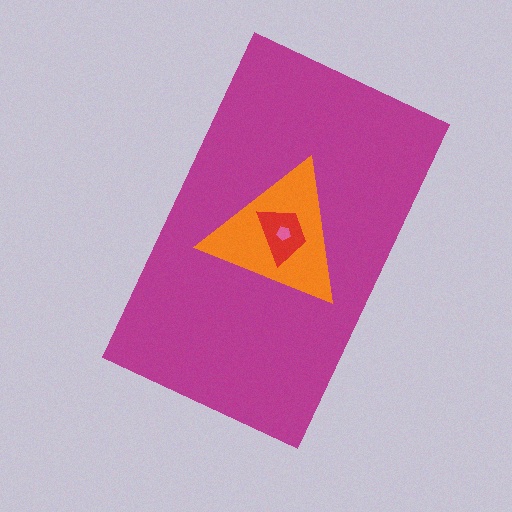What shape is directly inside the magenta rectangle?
The orange triangle.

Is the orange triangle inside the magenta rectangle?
Yes.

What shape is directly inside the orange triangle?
The red trapezoid.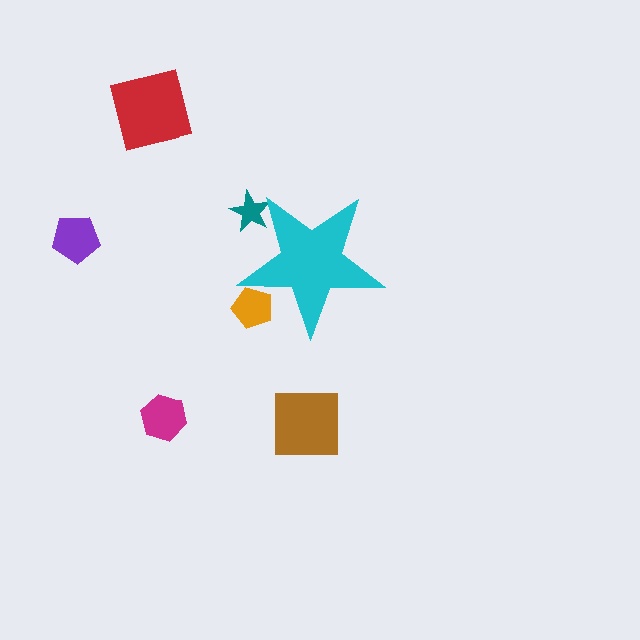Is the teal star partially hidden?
Yes, the teal star is partially hidden behind the cyan star.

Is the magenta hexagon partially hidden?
No, the magenta hexagon is fully visible.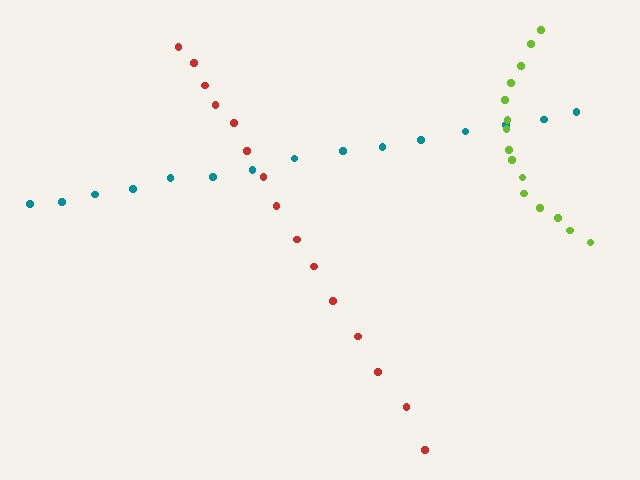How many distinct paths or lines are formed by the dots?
There are 3 distinct paths.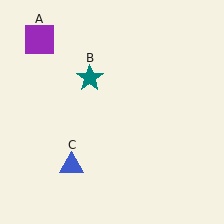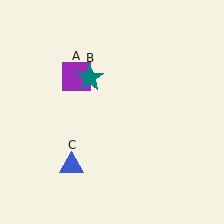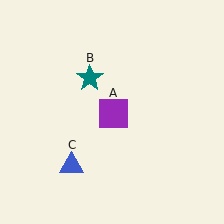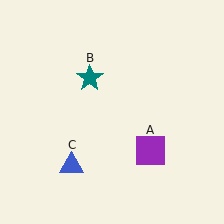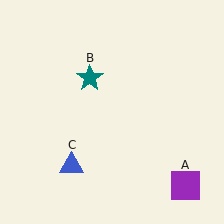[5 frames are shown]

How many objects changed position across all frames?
1 object changed position: purple square (object A).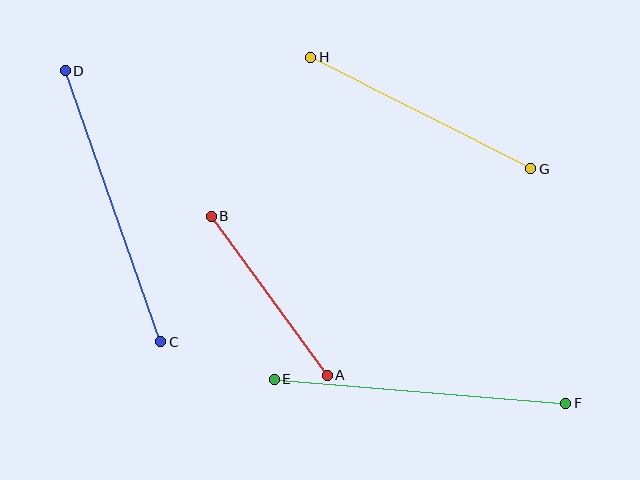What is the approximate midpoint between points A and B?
The midpoint is at approximately (269, 296) pixels.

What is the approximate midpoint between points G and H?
The midpoint is at approximately (421, 113) pixels.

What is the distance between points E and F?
The distance is approximately 293 pixels.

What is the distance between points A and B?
The distance is approximately 197 pixels.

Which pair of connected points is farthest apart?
Points E and F are farthest apart.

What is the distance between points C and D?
The distance is approximately 288 pixels.